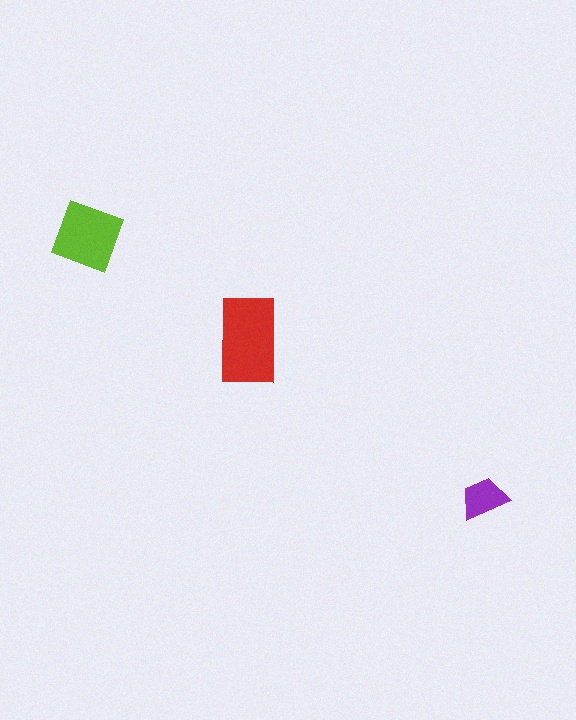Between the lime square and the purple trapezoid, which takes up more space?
The lime square.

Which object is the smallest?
The purple trapezoid.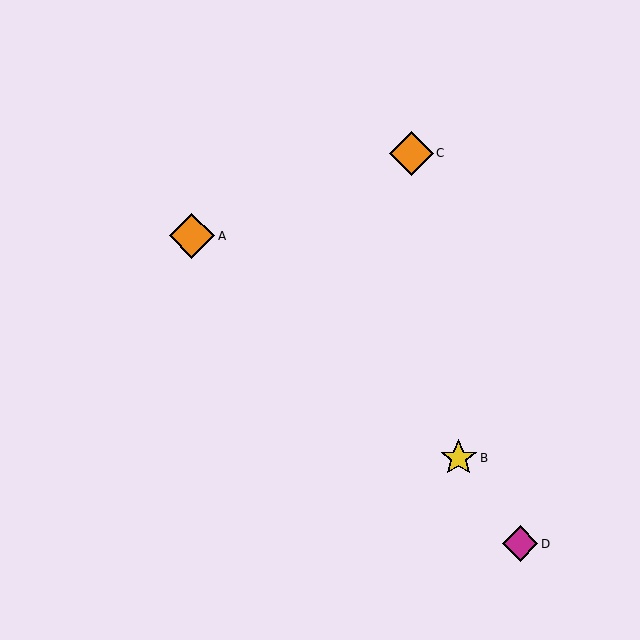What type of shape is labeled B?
Shape B is a yellow star.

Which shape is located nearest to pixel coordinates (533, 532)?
The magenta diamond (labeled D) at (520, 544) is nearest to that location.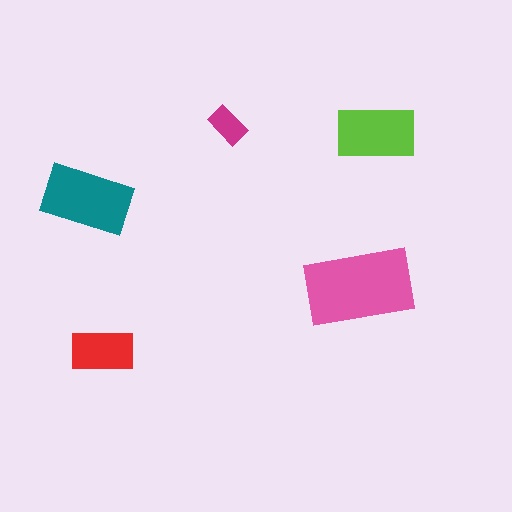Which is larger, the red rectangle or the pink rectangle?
The pink one.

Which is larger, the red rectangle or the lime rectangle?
The lime one.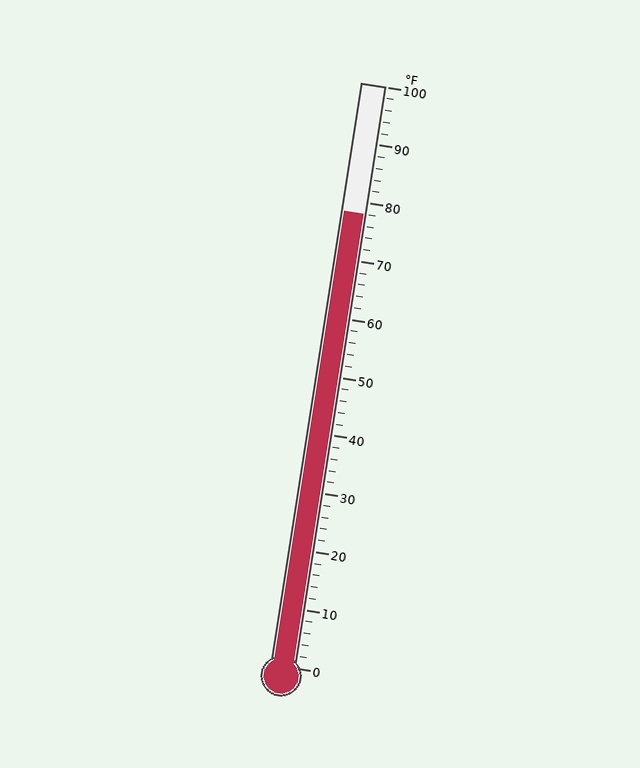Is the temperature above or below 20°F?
The temperature is above 20°F.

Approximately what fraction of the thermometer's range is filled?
The thermometer is filled to approximately 80% of its range.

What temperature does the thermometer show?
The thermometer shows approximately 78°F.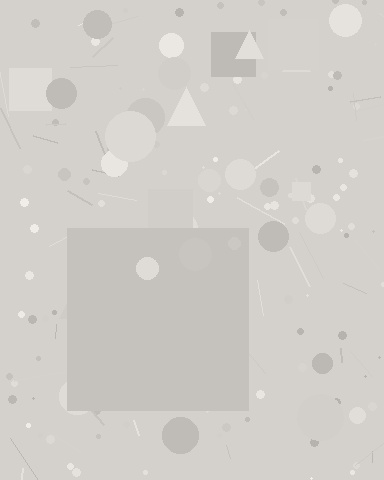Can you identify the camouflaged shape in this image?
The camouflaged shape is a square.